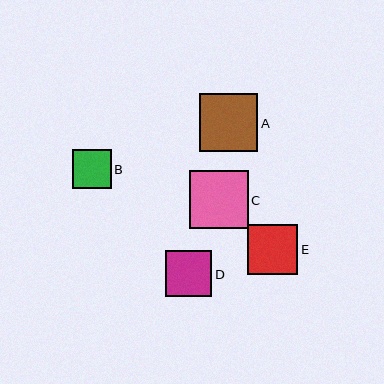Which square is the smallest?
Square B is the smallest with a size of approximately 39 pixels.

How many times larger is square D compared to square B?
Square D is approximately 1.2 times the size of square B.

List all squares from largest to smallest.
From largest to smallest: A, C, E, D, B.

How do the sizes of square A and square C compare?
Square A and square C are approximately the same size.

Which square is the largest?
Square A is the largest with a size of approximately 59 pixels.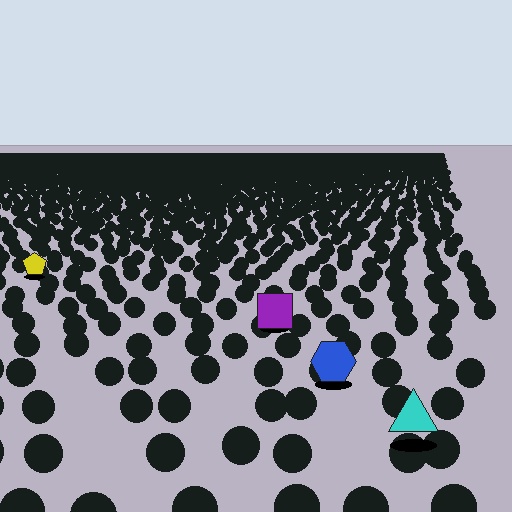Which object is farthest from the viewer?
The yellow pentagon is farthest from the viewer. It appears smaller and the ground texture around it is denser.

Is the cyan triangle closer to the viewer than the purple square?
Yes. The cyan triangle is closer — you can tell from the texture gradient: the ground texture is coarser near it.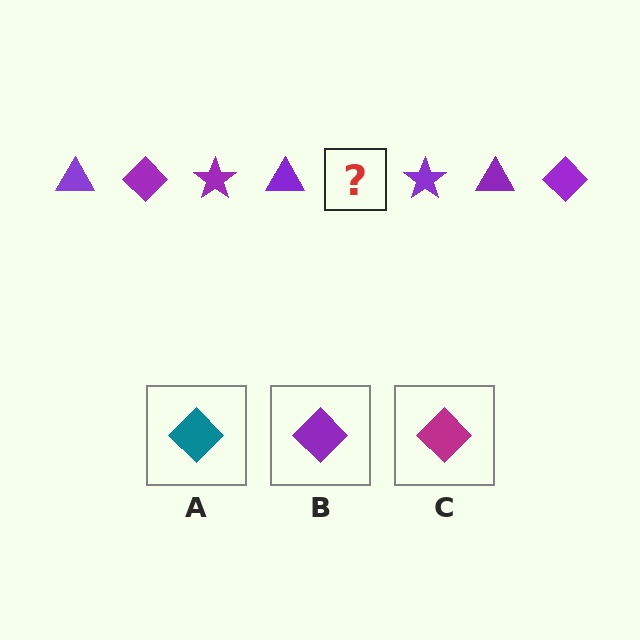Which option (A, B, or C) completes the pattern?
B.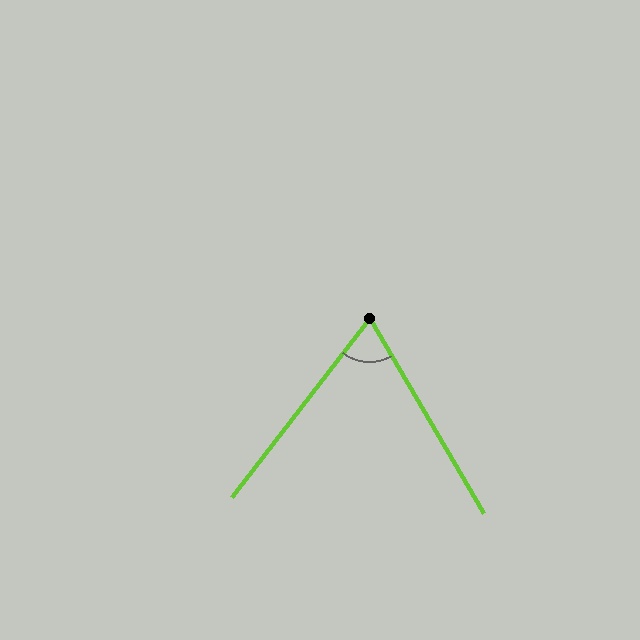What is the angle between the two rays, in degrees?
Approximately 68 degrees.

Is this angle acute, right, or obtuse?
It is acute.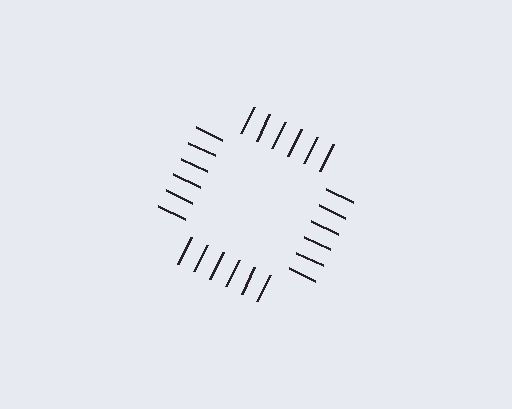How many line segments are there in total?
24 — 6 along each of the 4 edges.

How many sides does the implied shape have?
4 sides — the line-ends trace a square.